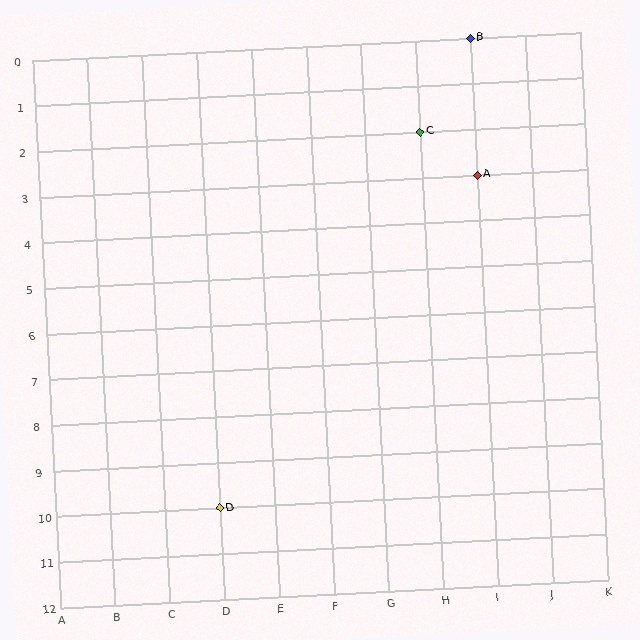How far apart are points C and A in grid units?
Points C and A are 1 column and 1 row apart (about 1.4 grid units diagonally).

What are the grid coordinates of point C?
Point C is at grid coordinates (H, 2).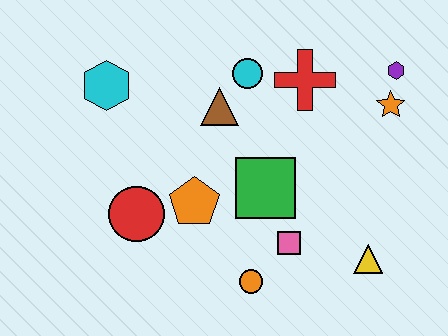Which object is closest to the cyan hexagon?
The brown triangle is closest to the cyan hexagon.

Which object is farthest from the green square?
The cyan hexagon is farthest from the green square.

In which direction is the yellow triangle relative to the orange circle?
The yellow triangle is to the right of the orange circle.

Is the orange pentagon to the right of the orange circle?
No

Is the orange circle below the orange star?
Yes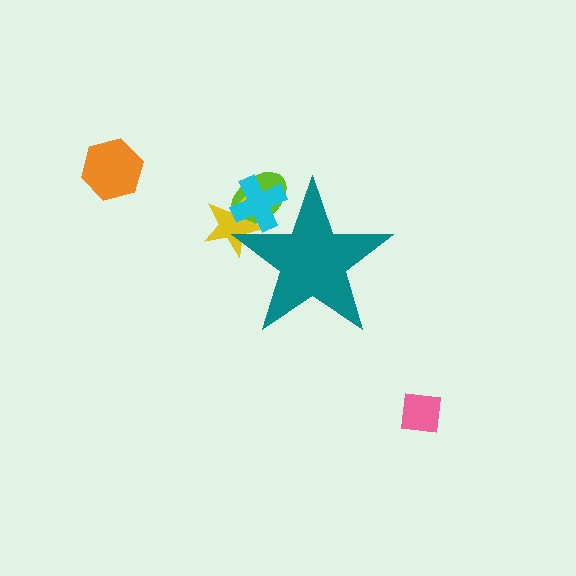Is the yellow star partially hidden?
Yes, the yellow star is partially hidden behind the teal star.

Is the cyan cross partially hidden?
Yes, the cyan cross is partially hidden behind the teal star.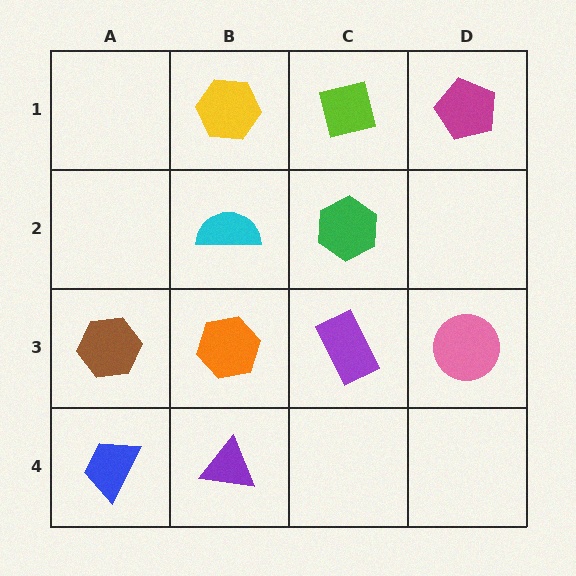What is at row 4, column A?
A blue trapezoid.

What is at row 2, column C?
A green hexagon.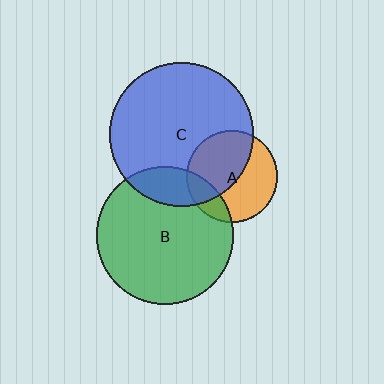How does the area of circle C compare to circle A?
Approximately 2.5 times.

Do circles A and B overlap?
Yes.